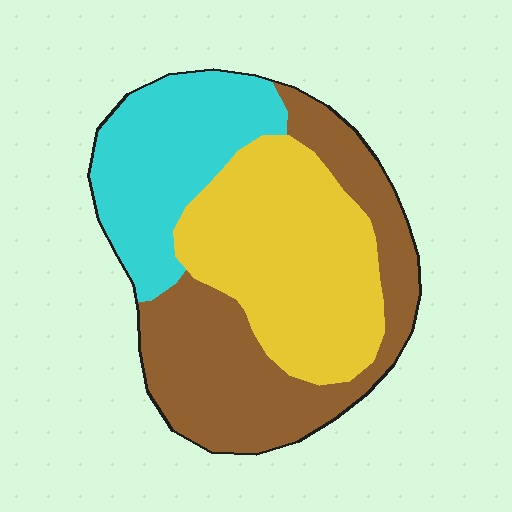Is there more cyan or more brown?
Brown.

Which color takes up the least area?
Cyan, at roughly 25%.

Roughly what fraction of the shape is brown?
Brown takes up about three eighths (3/8) of the shape.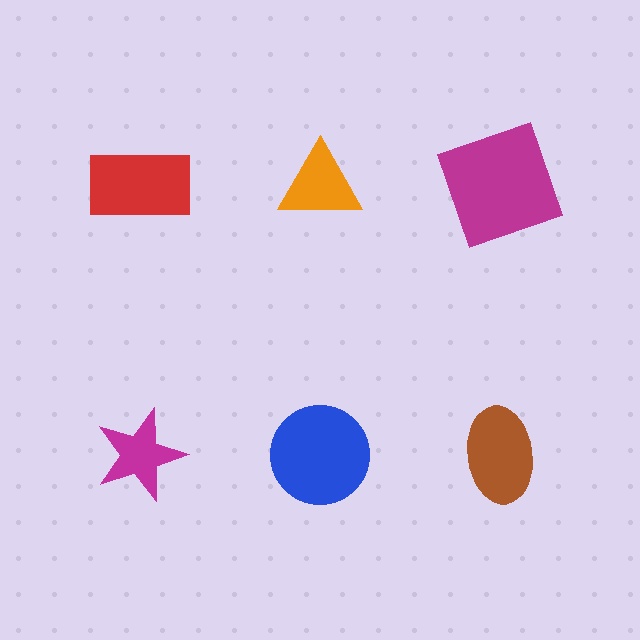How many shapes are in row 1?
3 shapes.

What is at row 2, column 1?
A magenta star.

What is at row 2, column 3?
A brown ellipse.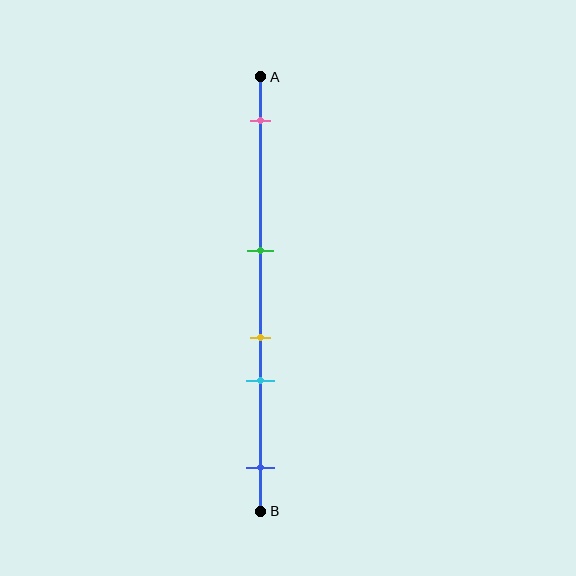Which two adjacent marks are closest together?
The yellow and cyan marks are the closest adjacent pair.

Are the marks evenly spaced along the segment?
No, the marks are not evenly spaced.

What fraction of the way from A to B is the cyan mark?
The cyan mark is approximately 70% (0.7) of the way from A to B.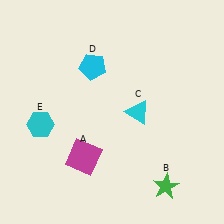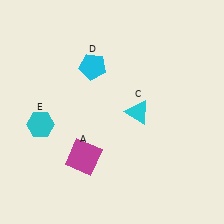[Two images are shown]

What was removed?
The green star (B) was removed in Image 2.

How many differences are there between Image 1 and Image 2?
There is 1 difference between the two images.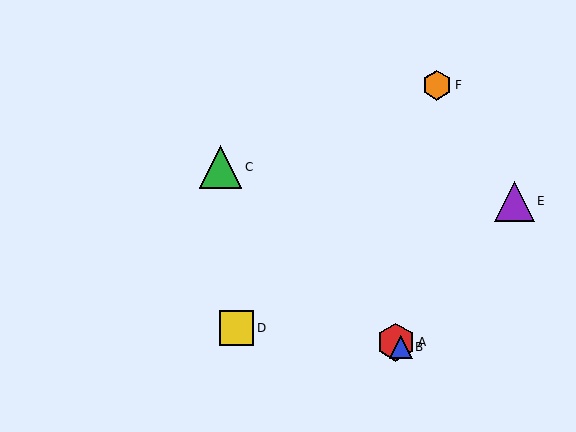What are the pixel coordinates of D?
Object D is at (237, 328).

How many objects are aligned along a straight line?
3 objects (A, B, C) are aligned along a straight line.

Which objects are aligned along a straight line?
Objects A, B, C are aligned along a straight line.